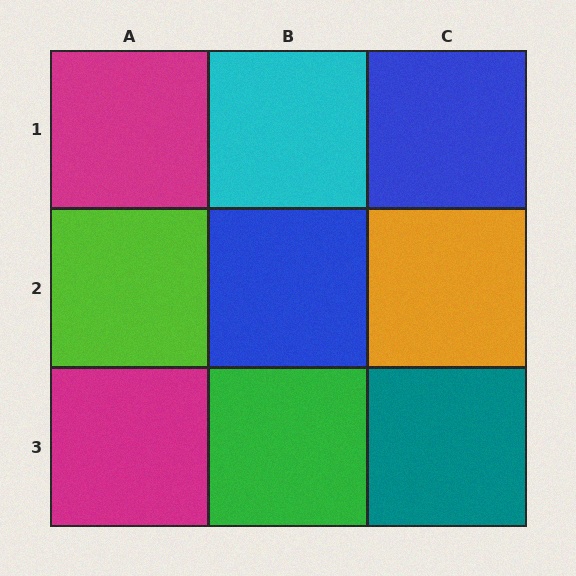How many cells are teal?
1 cell is teal.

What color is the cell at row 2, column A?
Lime.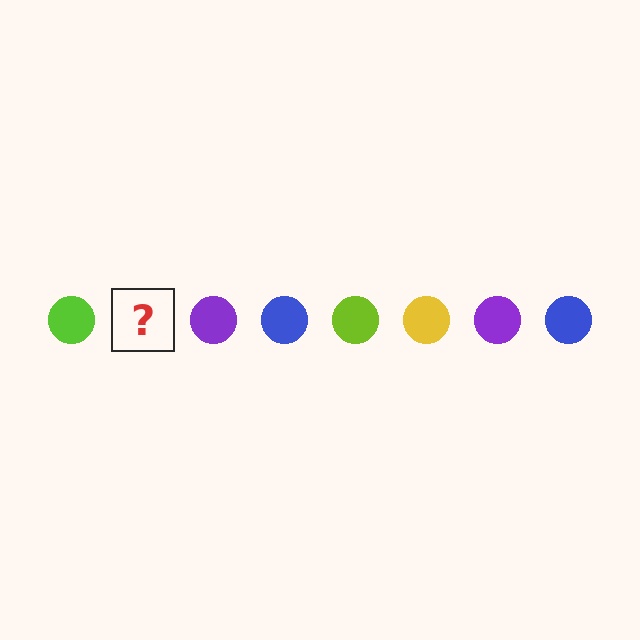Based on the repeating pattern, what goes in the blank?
The blank should be a yellow circle.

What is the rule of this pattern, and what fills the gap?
The rule is that the pattern cycles through lime, yellow, purple, blue circles. The gap should be filled with a yellow circle.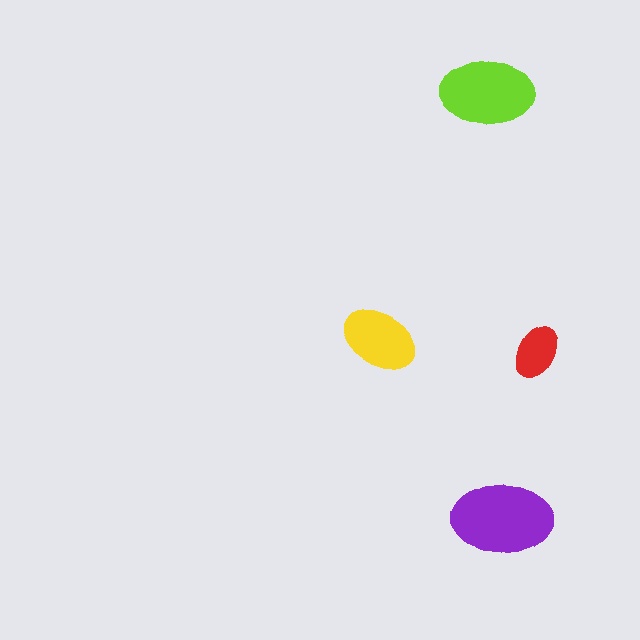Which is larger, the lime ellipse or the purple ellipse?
The purple one.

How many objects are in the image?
There are 4 objects in the image.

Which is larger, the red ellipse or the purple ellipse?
The purple one.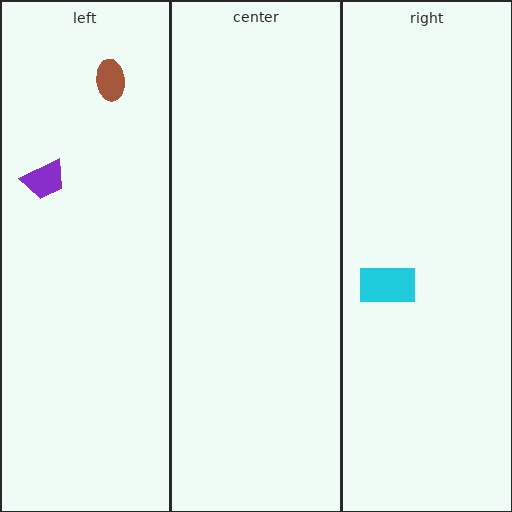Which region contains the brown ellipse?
The left region.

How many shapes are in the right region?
1.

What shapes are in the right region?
The cyan rectangle.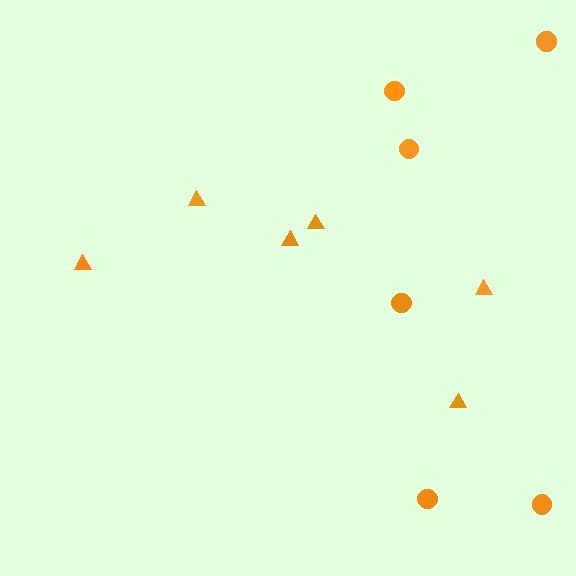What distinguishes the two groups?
There are 2 groups: one group of triangles (6) and one group of circles (6).